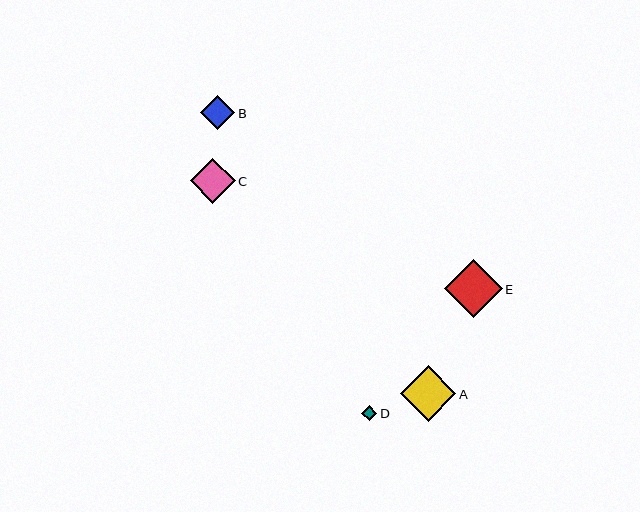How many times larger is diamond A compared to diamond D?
Diamond A is approximately 3.7 times the size of diamond D.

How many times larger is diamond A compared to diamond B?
Diamond A is approximately 1.7 times the size of diamond B.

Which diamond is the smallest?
Diamond D is the smallest with a size of approximately 15 pixels.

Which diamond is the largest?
Diamond E is the largest with a size of approximately 58 pixels.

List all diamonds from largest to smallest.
From largest to smallest: E, A, C, B, D.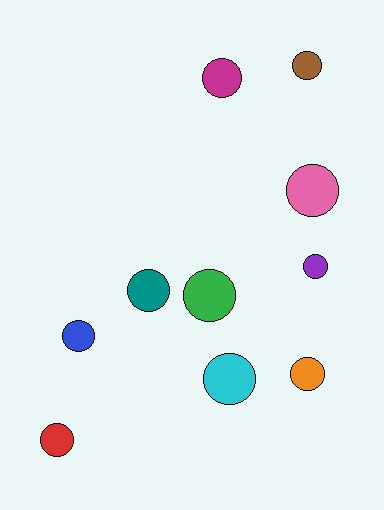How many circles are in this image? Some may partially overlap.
There are 10 circles.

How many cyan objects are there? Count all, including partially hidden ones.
There is 1 cyan object.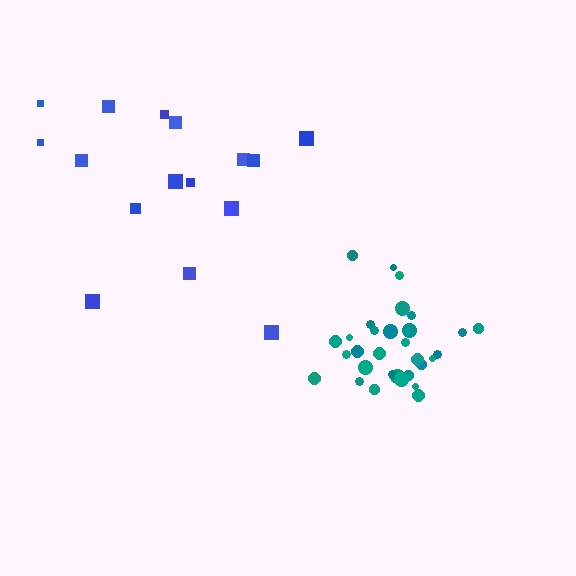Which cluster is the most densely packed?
Teal.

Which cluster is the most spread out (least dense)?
Blue.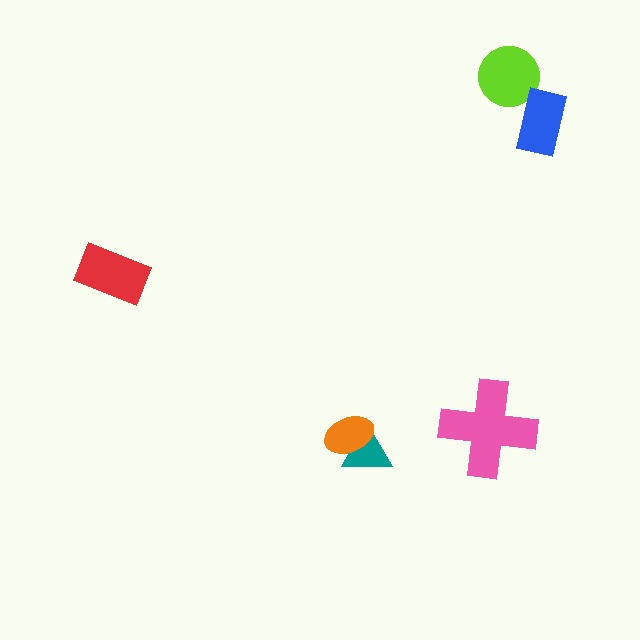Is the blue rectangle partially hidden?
No, no other shape covers it.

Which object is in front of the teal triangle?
The orange ellipse is in front of the teal triangle.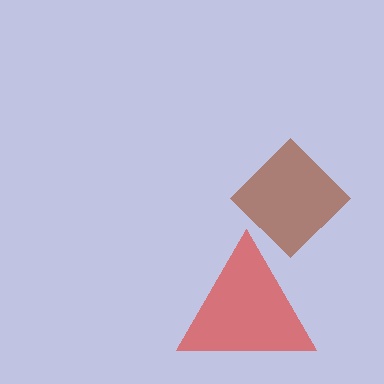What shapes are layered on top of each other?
The layered shapes are: a red triangle, a brown diamond.